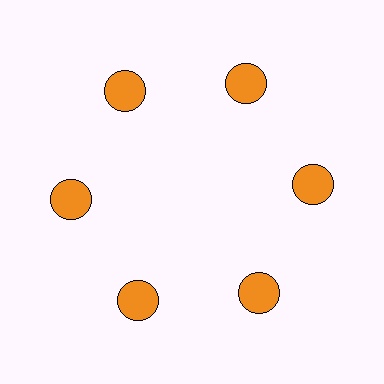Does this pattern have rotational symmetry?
Yes, this pattern has 6-fold rotational symmetry. It looks the same after rotating 60 degrees around the center.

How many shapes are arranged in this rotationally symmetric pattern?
There are 6 shapes, arranged in 6 groups of 1.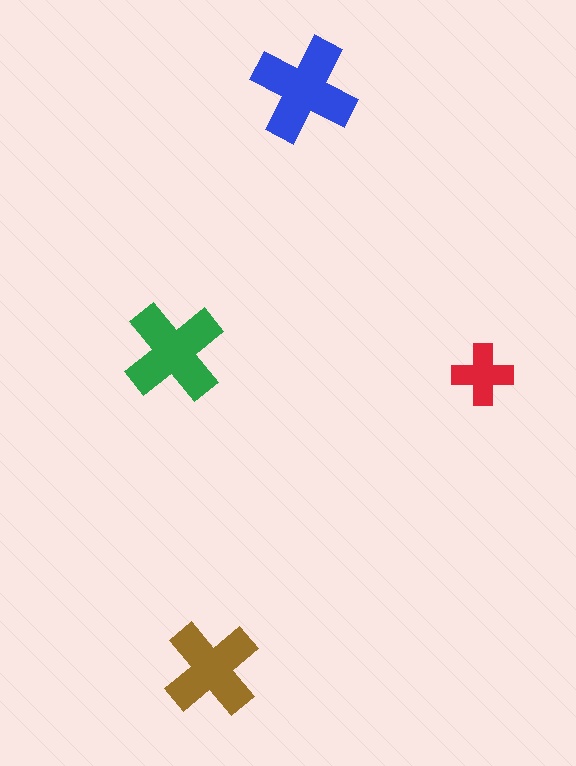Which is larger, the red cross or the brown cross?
The brown one.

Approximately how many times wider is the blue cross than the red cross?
About 1.5 times wider.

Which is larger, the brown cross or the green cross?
The green one.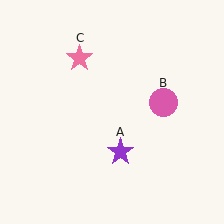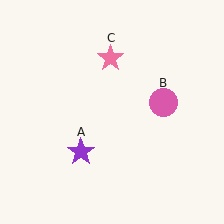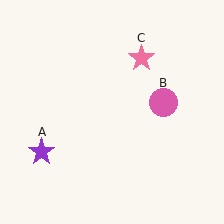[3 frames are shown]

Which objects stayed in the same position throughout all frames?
Pink circle (object B) remained stationary.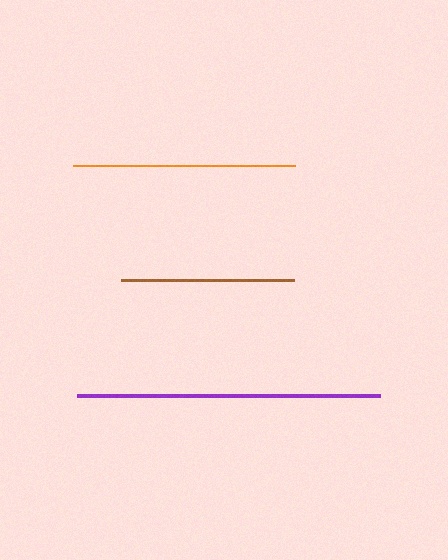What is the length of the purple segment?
The purple segment is approximately 303 pixels long.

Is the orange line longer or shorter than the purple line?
The purple line is longer than the orange line.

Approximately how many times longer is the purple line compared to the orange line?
The purple line is approximately 1.4 times the length of the orange line.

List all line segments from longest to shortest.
From longest to shortest: purple, orange, brown.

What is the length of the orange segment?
The orange segment is approximately 223 pixels long.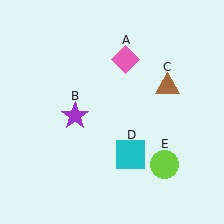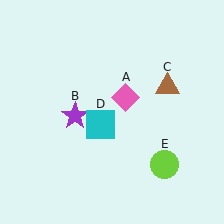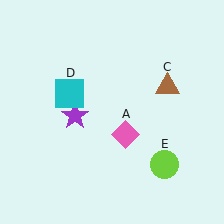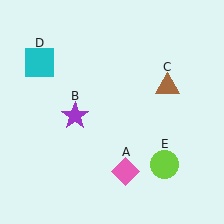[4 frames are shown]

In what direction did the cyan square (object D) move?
The cyan square (object D) moved up and to the left.